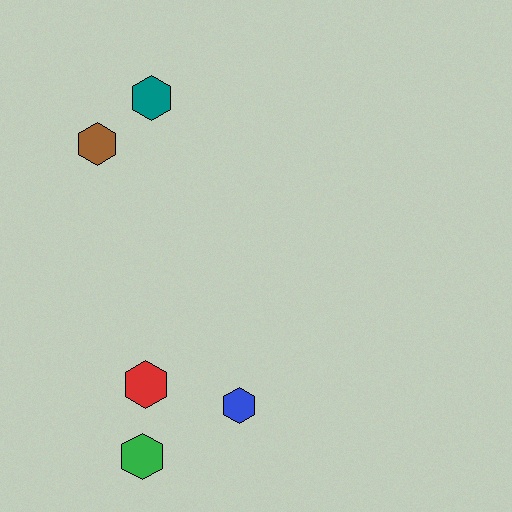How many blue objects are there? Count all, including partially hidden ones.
There is 1 blue object.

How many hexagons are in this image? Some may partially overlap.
There are 5 hexagons.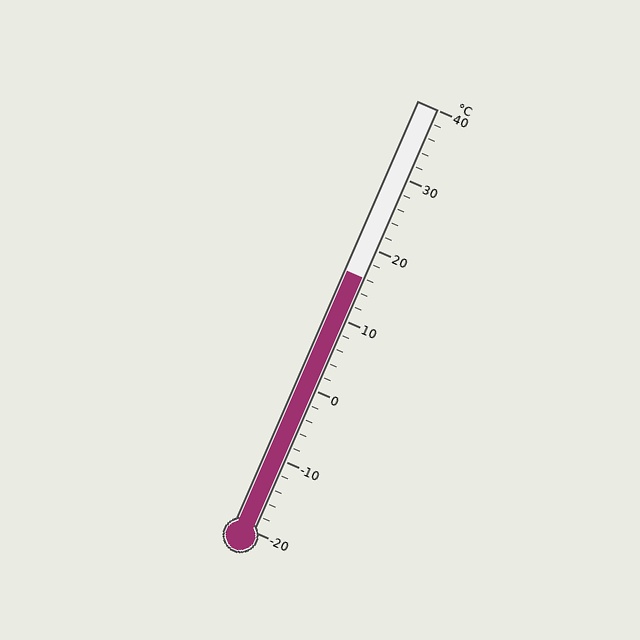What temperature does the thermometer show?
The thermometer shows approximately 16°C.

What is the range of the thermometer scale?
The thermometer scale ranges from -20°C to 40°C.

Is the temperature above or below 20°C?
The temperature is below 20°C.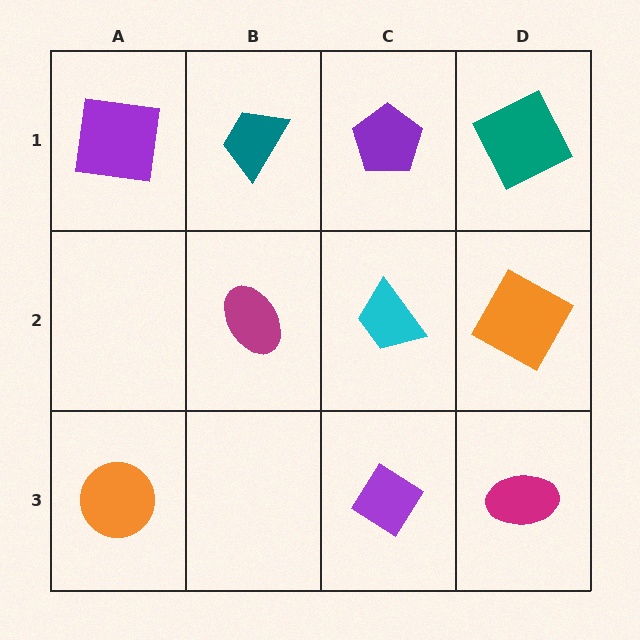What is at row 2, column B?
A magenta ellipse.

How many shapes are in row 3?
3 shapes.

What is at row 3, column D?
A magenta ellipse.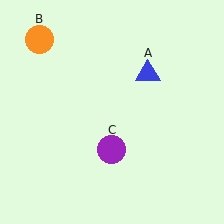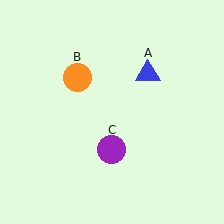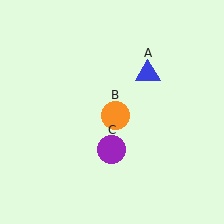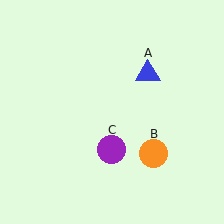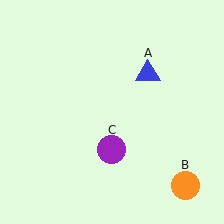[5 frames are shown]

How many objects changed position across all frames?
1 object changed position: orange circle (object B).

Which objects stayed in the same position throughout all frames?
Blue triangle (object A) and purple circle (object C) remained stationary.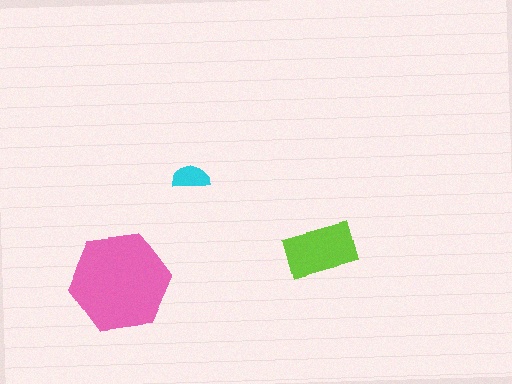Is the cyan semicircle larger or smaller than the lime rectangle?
Smaller.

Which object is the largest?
The pink hexagon.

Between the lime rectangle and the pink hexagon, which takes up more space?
The pink hexagon.